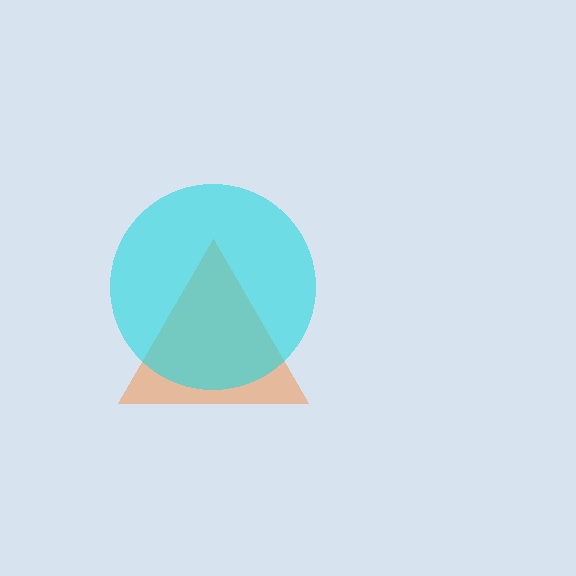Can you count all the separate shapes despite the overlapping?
Yes, there are 2 separate shapes.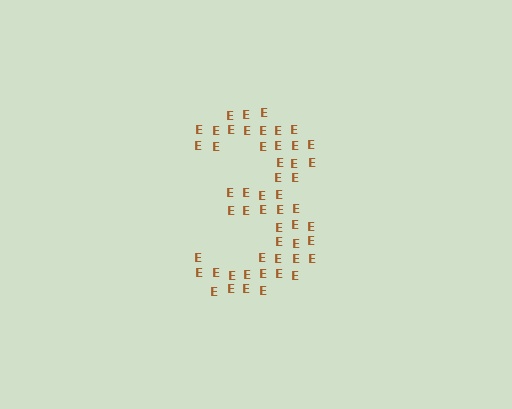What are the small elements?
The small elements are letter E's.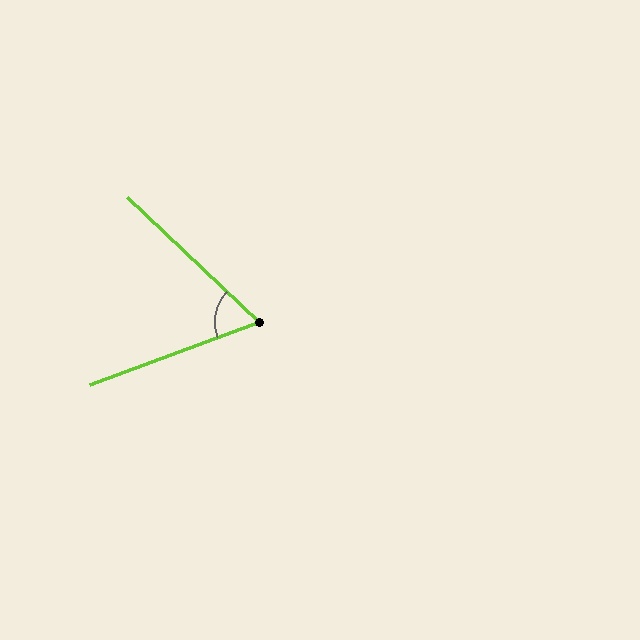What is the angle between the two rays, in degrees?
Approximately 64 degrees.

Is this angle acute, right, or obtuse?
It is acute.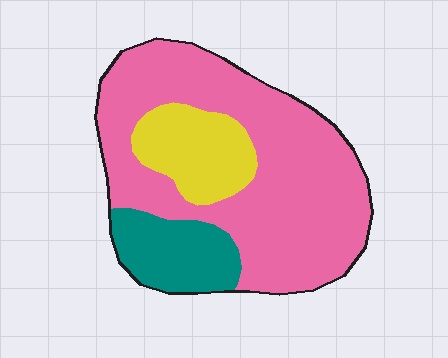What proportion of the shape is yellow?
Yellow covers 17% of the shape.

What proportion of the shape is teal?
Teal takes up about one sixth (1/6) of the shape.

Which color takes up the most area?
Pink, at roughly 70%.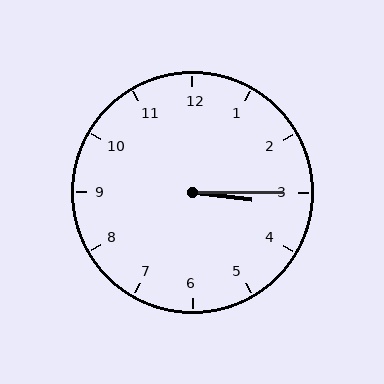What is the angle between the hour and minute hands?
Approximately 8 degrees.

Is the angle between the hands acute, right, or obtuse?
It is acute.